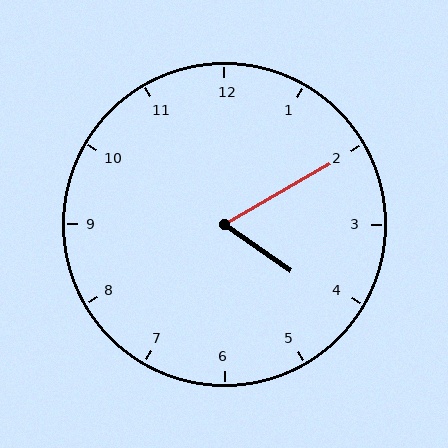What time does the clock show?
4:10.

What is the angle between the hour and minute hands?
Approximately 65 degrees.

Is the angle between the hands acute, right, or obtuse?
It is acute.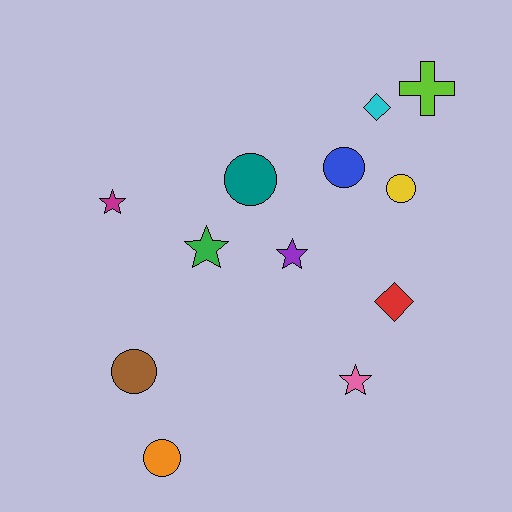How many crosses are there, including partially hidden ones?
There is 1 cross.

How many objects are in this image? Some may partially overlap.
There are 12 objects.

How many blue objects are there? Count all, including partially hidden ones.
There is 1 blue object.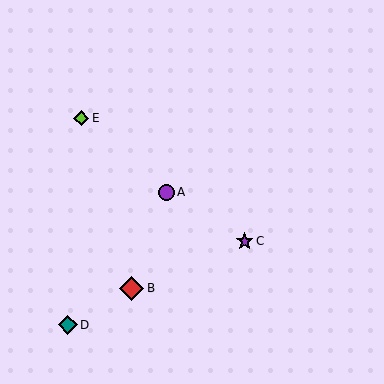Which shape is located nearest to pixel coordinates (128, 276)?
The red diamond (labeled B) at (132, 288) is nearest to that location.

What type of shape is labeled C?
Shape C is a purple star.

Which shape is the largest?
The red diamond (labeled B) is the largest.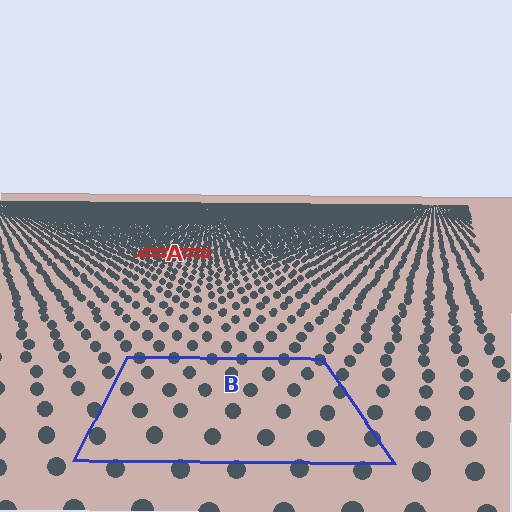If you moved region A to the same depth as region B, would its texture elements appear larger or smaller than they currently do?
They would appear larger. At a closer depth, the same texture elements are projected at a bigger on-screen size.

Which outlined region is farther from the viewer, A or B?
Region A is farther from the viewer — the texture elements inside it appear smaller and more densely packed.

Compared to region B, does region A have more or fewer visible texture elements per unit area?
Region A has more texture elements per unit area — they are packed more densely because it is farther away.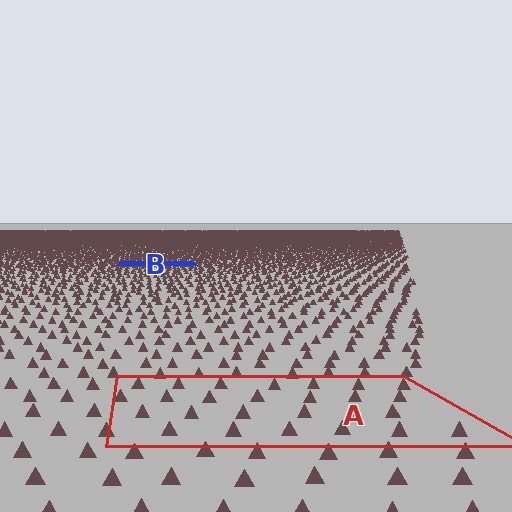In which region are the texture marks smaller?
The texture marks are smaller in region B, because it is farther away.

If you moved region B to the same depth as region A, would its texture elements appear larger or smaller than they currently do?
They would appear larger. At a closer depth, the same texture elements are projected at a bigger on-screen size.